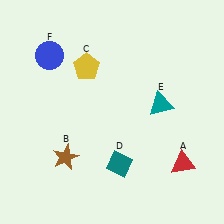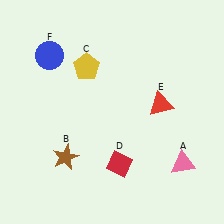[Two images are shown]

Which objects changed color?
A changed from red to pink. D changed from teal to red. E changed from teal to red.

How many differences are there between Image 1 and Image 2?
There are 3 differences between the two images.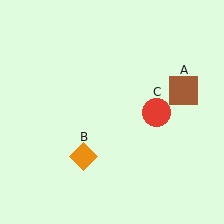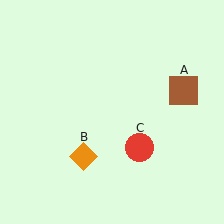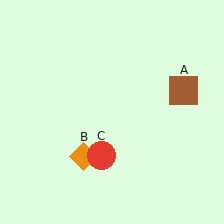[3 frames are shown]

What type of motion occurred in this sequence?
The red circle (object C) rotated clockwise around the center of the scene.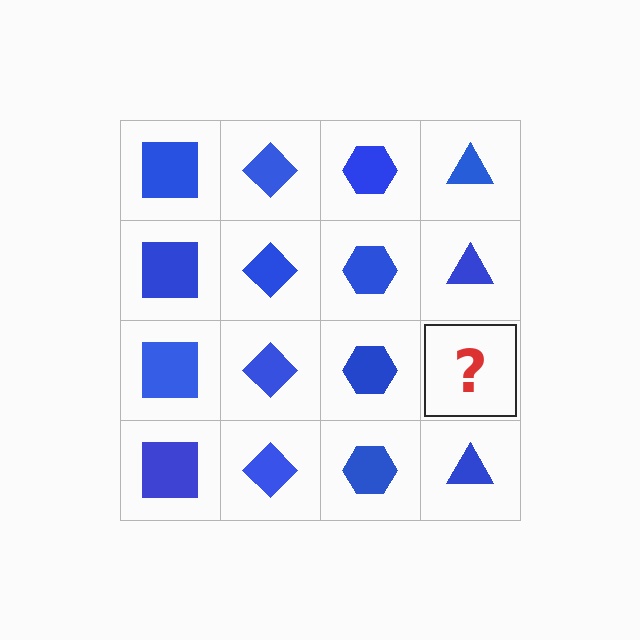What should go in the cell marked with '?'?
The missing cell should contain a blue triangle.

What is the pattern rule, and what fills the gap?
The rule is that each column has a consistent shape. The gap should be filled with a blue triangle.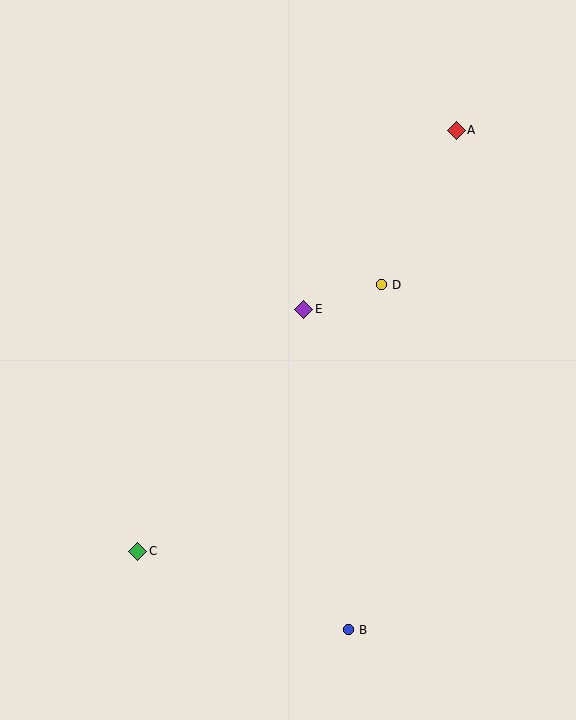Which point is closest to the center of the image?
Point E at (304, 309) is closest to the center.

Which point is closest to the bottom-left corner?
Point C is closest to the bottom-left corner.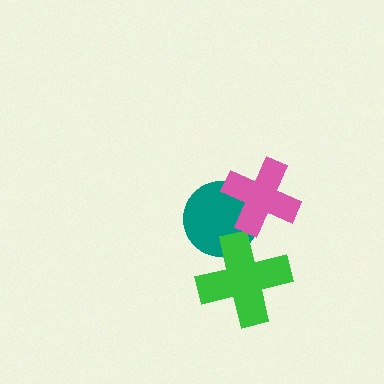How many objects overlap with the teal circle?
2 objects overlap with the teal circle.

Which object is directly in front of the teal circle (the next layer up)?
The green cross is directly in front of the teal circle.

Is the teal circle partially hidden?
Yes, it is partially covered by another shape.